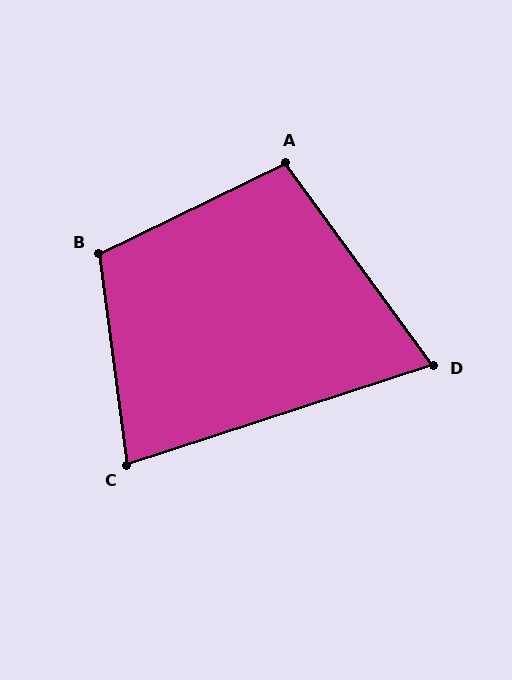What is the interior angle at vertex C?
Approximately 80 degrees (acute).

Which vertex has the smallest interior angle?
D, at approximately 72 degrees.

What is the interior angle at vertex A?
Approximately 100 degrees (obtuse).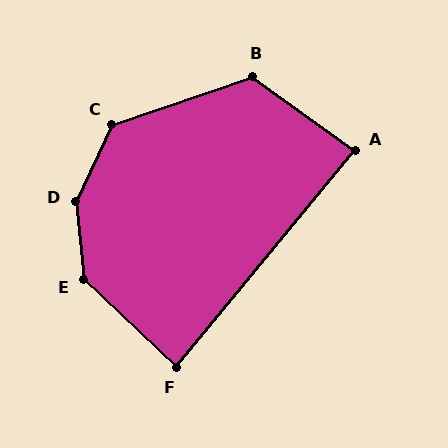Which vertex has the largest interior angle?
D, at approximately 148 degrees.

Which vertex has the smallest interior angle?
A, at approximately 86 degrees.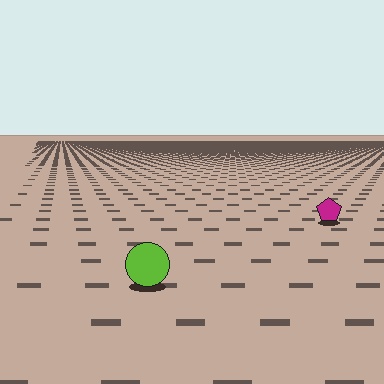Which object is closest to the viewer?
The lime circle is closest. The texture marks near it are larger and more spread out.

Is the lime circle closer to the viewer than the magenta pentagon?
Yes. The lime circle is closer — you can tell from the texture gradient: the ground texture is coarser near it.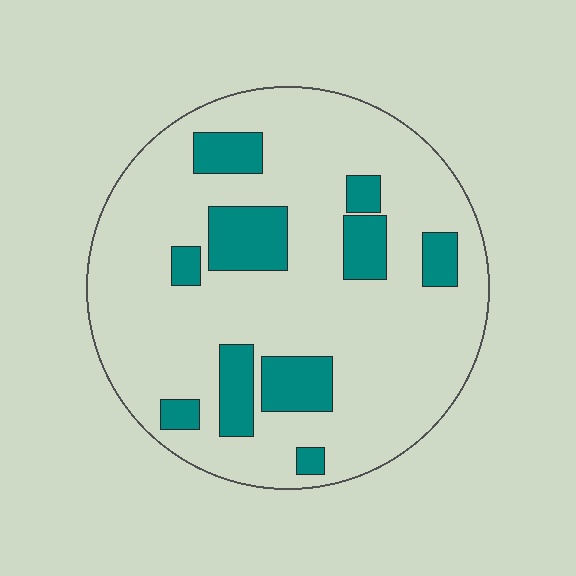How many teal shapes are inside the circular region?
10.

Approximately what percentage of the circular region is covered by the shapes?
Approximately 20%.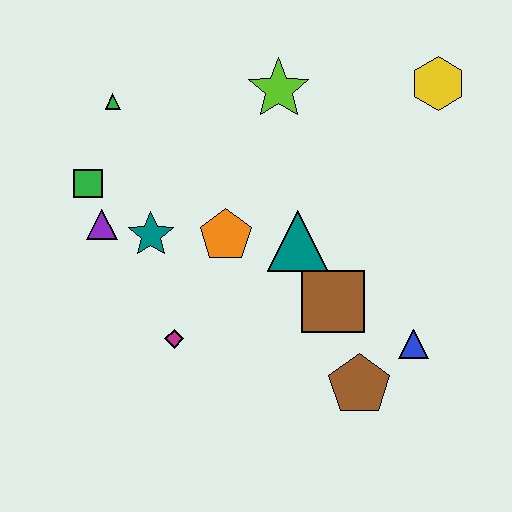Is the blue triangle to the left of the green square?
No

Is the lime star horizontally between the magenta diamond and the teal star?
No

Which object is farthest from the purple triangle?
The yellow hexagon is farthest from the purple triangle.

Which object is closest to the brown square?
The teal triangle is closest to the brown square.